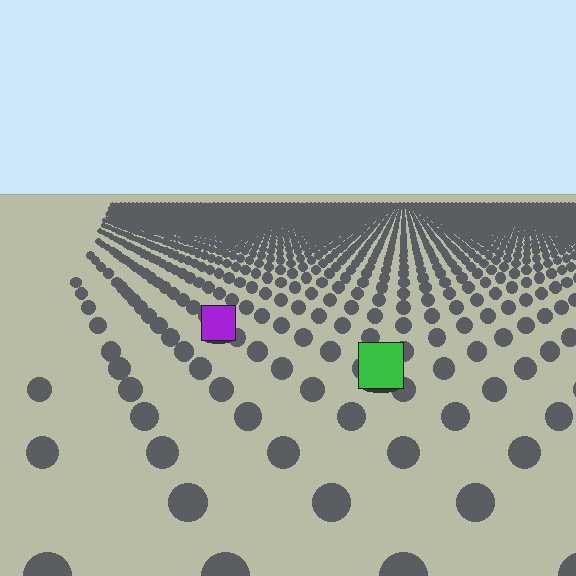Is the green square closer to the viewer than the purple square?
Yes. The green square is closer — you can tell from the texture gradient: the ground texture is coarser near it.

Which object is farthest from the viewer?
The purple square is farthest from the viewer. It appears smaller and the ground texture around it is denser.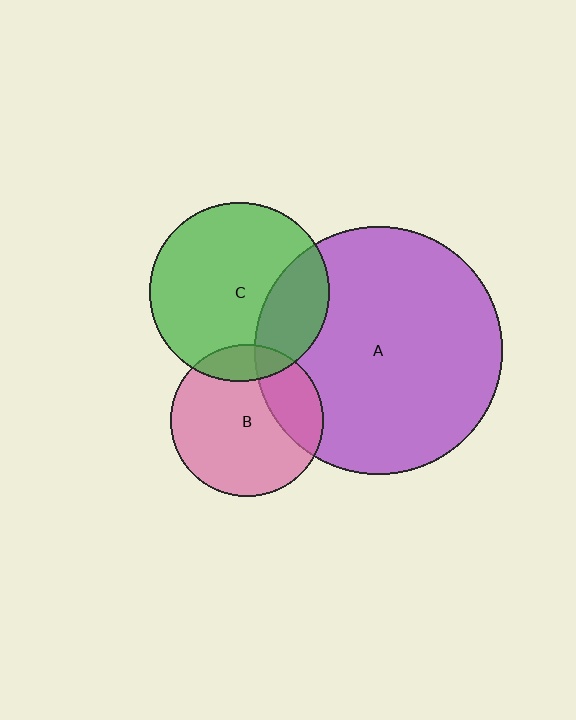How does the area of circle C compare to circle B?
Approximately 1.4 times.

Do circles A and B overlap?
Yes.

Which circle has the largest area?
Circle A (purple).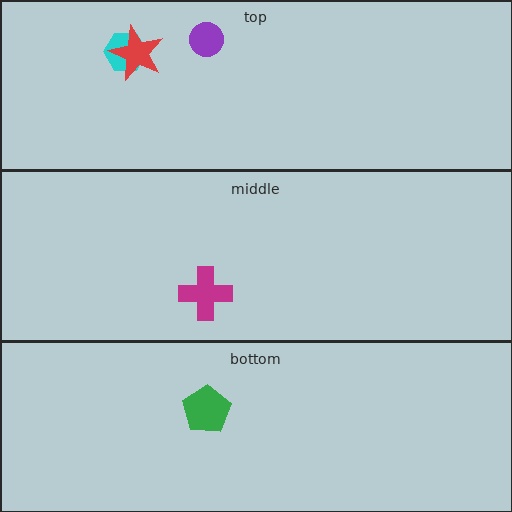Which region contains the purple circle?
The top region.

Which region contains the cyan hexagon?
The top region.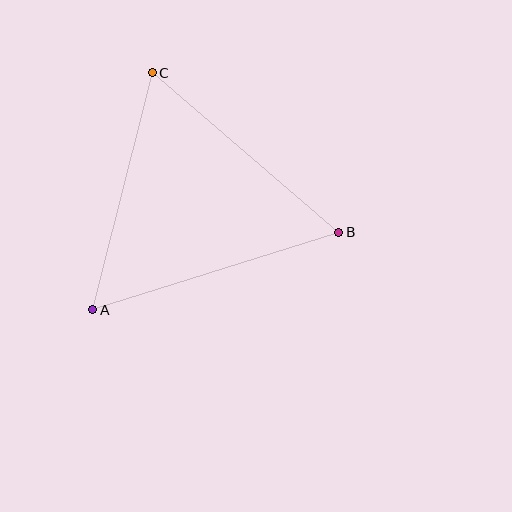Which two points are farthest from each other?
Points A and B are farthest from each other.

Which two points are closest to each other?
Points A and C are closest to each other.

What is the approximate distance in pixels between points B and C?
The distance between B and C is approximately 246 pixels.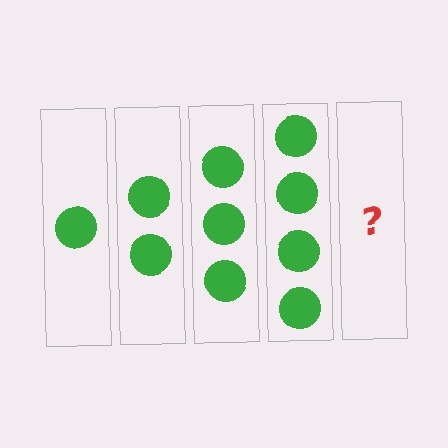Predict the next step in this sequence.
The next step is 5 circles.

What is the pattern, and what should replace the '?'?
The pattern is that each step adds one more circle. The '?' should be 5 circles.